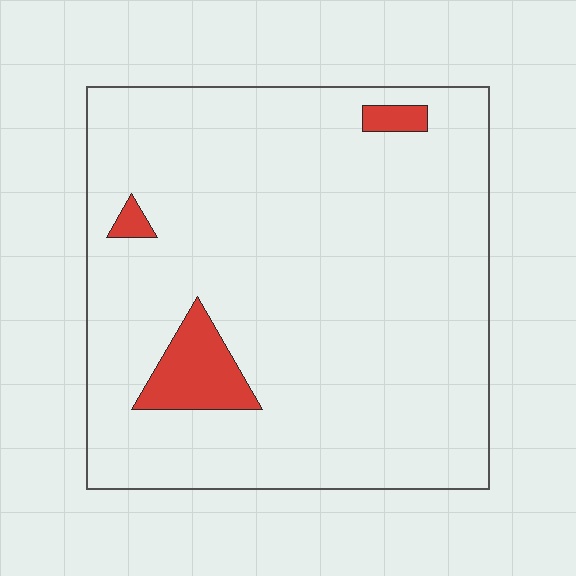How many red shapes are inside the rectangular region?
3.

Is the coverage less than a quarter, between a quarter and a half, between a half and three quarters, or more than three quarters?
Less than a quarter.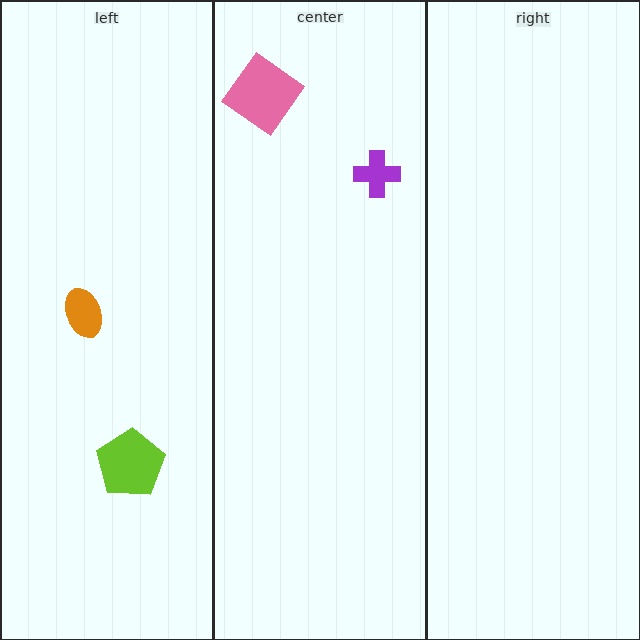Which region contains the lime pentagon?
The left region.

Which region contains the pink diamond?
The center region.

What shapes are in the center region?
The purple cross, the pink diamond.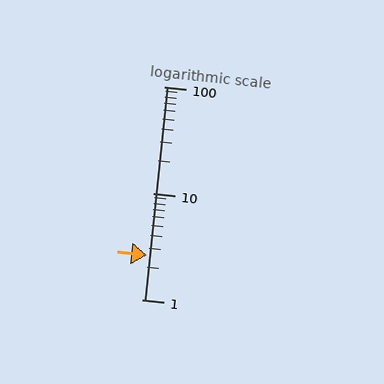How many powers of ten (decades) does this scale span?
The scale spans 2 decades, from 1 to 100.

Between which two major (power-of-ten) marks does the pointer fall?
The pointer is between 1 and 10.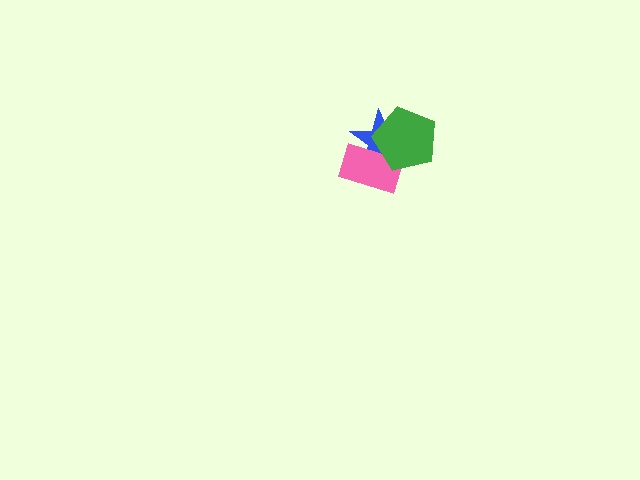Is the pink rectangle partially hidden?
Yes, it is partially covered by another shape.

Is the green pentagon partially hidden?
No, no other shape covers it.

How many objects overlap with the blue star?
2 objects overlap with the blue star.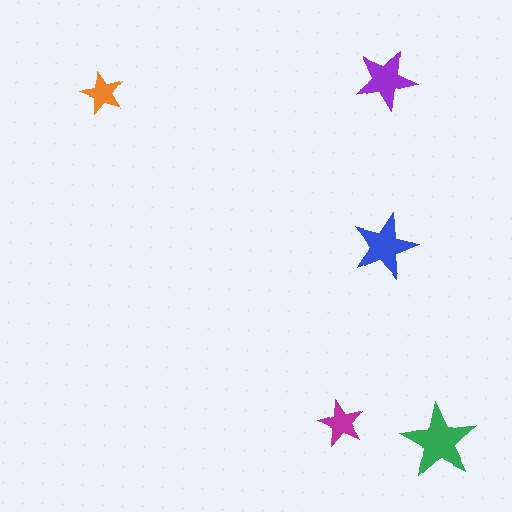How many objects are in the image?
There are 5 objects in the image.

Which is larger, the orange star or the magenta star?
The magenta one.